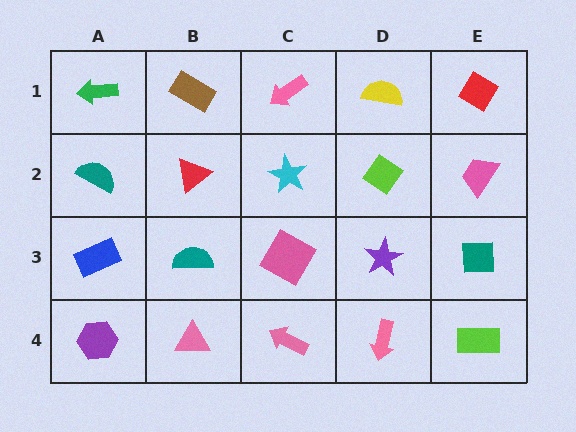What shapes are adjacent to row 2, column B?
A brown rectangle (row 1, column B), a teal semicircle (row 3, column B), a teal semicircle (row 2, column A), a cyan star (row 2, column C).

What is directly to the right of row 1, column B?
A pink arrow.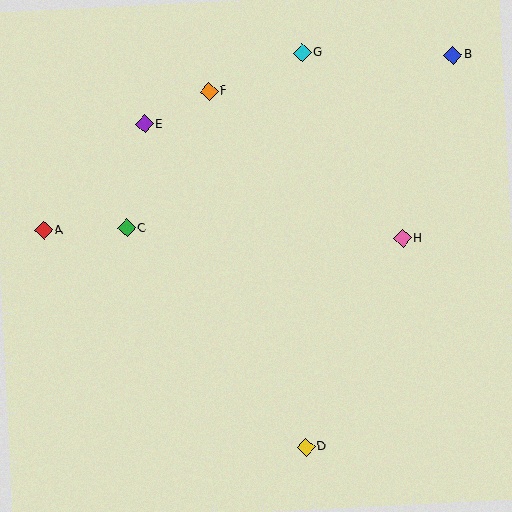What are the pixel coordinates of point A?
Point A is at (44, 230).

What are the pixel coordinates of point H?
Point H is at (403, 239).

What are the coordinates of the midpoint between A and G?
The midpoint between A and G is at (173, 141).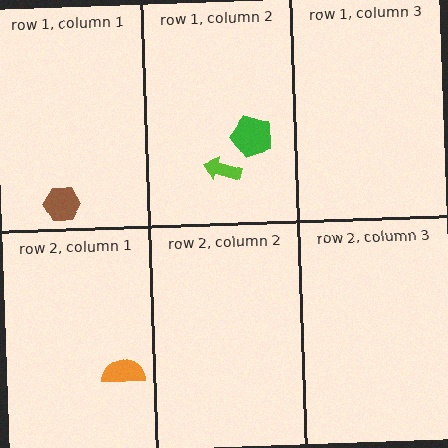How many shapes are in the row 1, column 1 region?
1.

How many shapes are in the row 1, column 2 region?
2.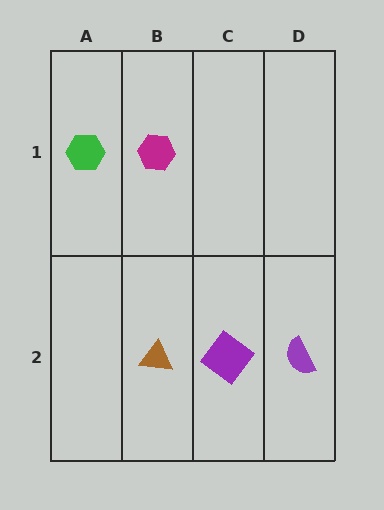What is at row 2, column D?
A purple semicircle.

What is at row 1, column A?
A green hexagon.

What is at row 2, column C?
A purple diamond.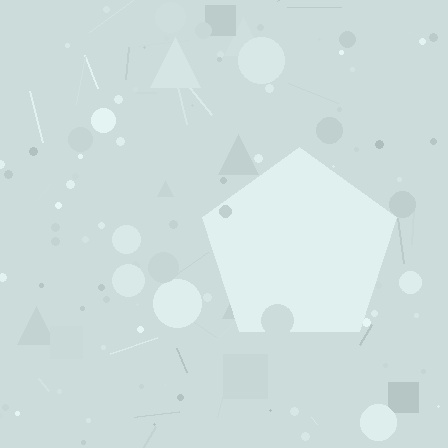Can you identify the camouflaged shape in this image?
The camouflaged shape is a pentagon.